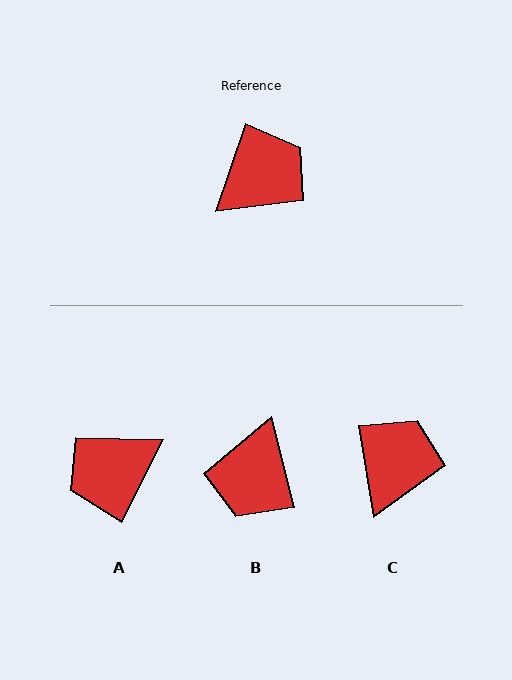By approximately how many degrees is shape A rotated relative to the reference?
Approximately 171 degrees counter-clockwise.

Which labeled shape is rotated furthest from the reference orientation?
A, about 171 degrees away.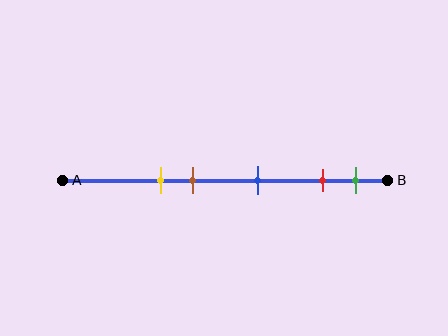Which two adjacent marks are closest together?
The red and green marks are the closest adjacent pair.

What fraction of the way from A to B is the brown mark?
The brown mark is approximately 40% (0.4) of the way from A to B.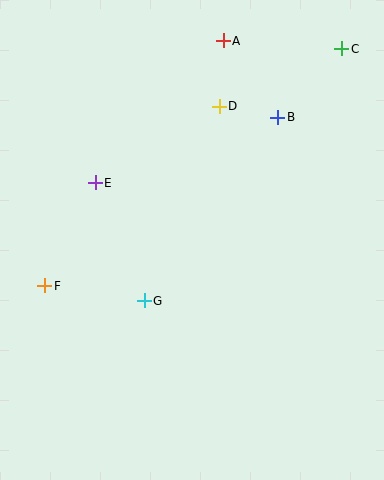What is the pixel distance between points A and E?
The distance between A and E is 191 pixels.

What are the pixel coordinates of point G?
Point G is at (144, 301).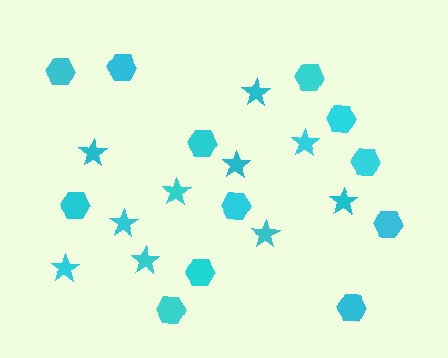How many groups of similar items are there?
There are 2 groups: one group of stars (10) and one group of hexagons (12).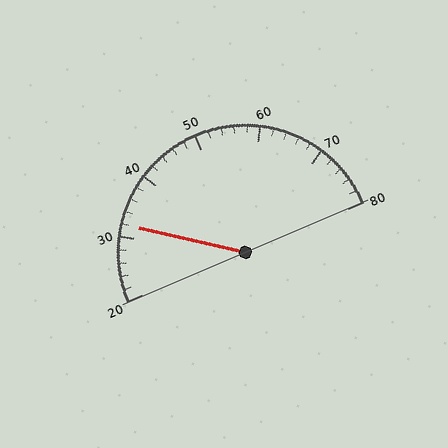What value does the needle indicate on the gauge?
The needle indicates approximately 32.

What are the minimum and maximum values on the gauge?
The gauge ranges from 20 to 80.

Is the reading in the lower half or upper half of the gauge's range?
The reading is in the lower half of the range (20 to 80).